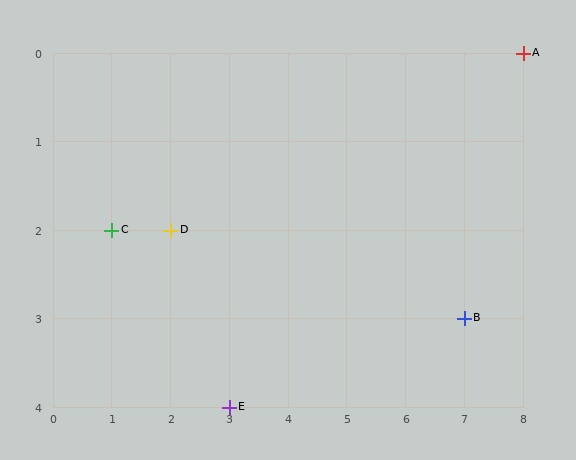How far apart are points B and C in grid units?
Points B and C are 6 columns and 1 row apart (about 6.1 grid units diagonally).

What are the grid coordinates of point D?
Point D is at grid coordinates (2, 2).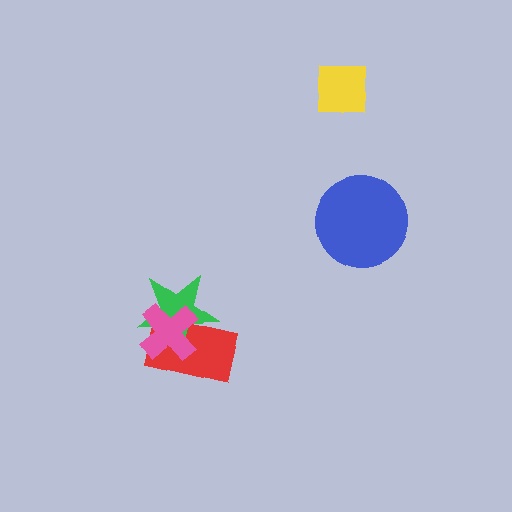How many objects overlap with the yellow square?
0 objects overlap with the yellow square.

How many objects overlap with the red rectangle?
2 objects overlap with the red rectangle.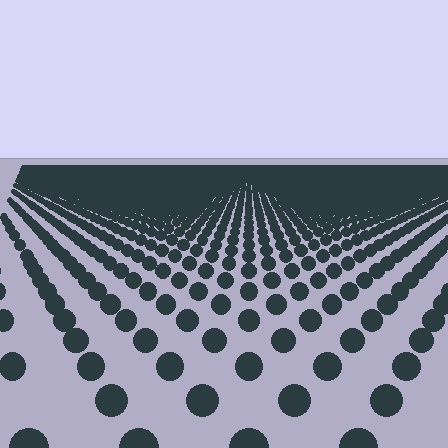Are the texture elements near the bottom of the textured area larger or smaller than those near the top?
Larger. Near the bottom, elements are closer to the viewer and appear at a bigger on-screen size.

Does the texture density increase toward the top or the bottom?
Density increases toward the top.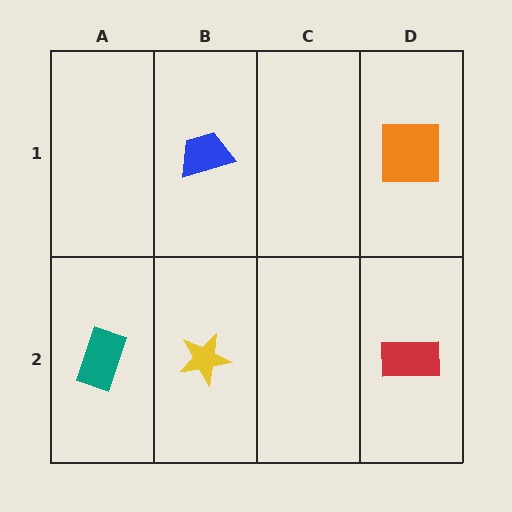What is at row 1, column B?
A blue trapezoid.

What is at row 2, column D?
A red rectangle.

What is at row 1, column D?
An orange square.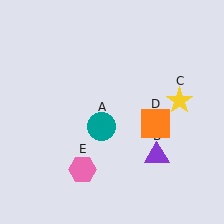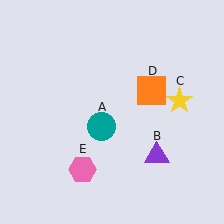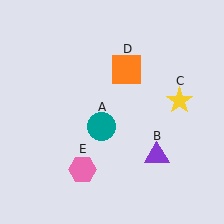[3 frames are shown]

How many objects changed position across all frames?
1 object changed position: orange square (object D).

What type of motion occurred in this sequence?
The orange square (object D) rotated counterclockwise around the center of the scene.